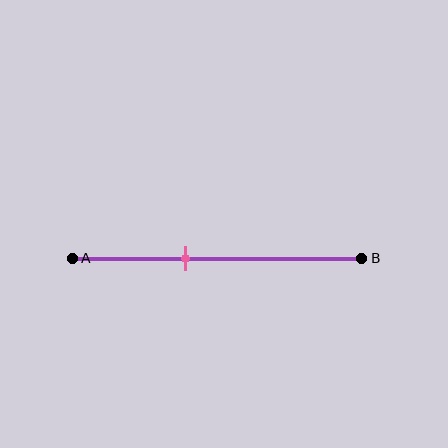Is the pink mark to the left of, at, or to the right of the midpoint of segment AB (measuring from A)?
The pink mark is to the left of the midpoint of segment AB.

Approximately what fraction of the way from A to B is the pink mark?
The pink mark is approximately 40% of the way from A to B.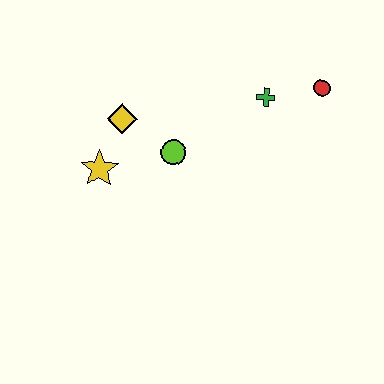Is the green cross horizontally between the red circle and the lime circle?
Yes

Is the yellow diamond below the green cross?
Yes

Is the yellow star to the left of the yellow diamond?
Yes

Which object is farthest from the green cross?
The yellow star is farthest from the green cross.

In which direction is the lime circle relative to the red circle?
The lime circle is to the left of the red circle.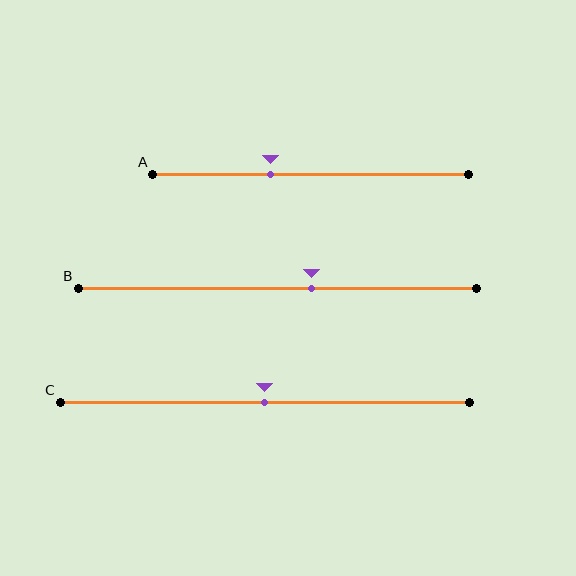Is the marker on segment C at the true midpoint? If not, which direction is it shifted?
Yes, the marker on segment C is at the true midpoint.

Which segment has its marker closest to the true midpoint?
Segment C has its marker closest to the true midpoint.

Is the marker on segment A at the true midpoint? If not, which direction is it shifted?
No, the marker on segment A is shifted to the left by about 13% of the segment length.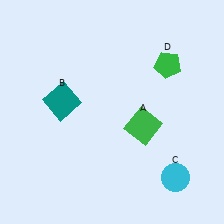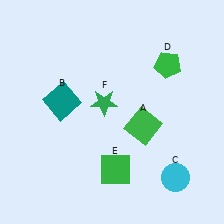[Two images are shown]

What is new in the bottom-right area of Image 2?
A green square (E) was added in the bottom-right area of Image 2.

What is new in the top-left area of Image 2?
A green star (F) was added in the top-left area of Image 2.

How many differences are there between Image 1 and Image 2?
There are 2 differences between the two images.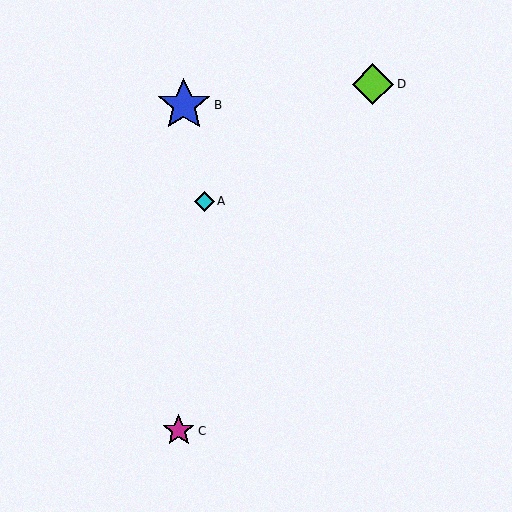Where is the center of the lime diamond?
The center of the lime diamond is at (373, 84).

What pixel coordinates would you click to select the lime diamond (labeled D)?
Click at (373, 84) to select the lime diamond D.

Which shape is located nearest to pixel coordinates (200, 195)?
The cyan diamond (labeled A) at (204, 201) is nearest to that location.